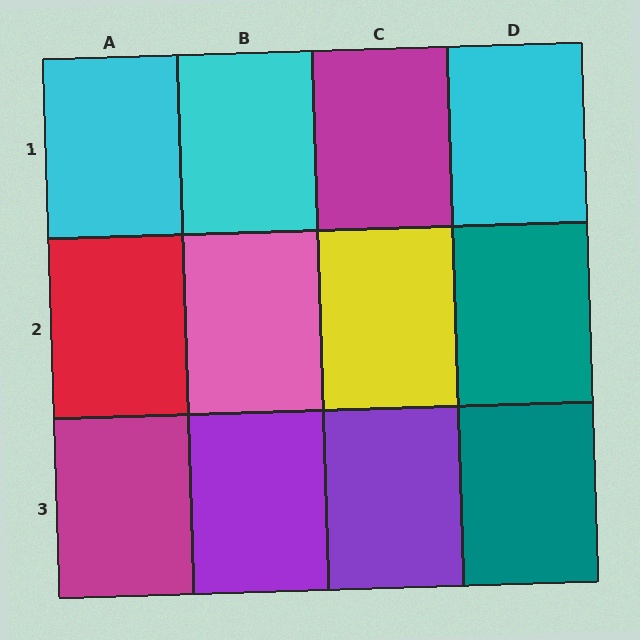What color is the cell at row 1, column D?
Cyan.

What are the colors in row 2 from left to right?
Red, pink, yellow, teal.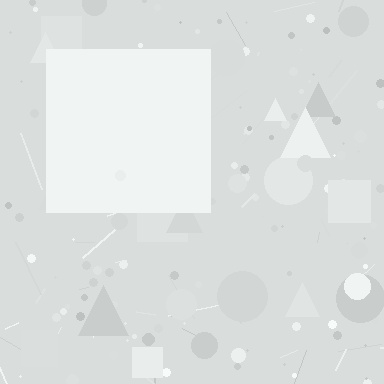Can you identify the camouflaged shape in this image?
The camouflaged shape is a square.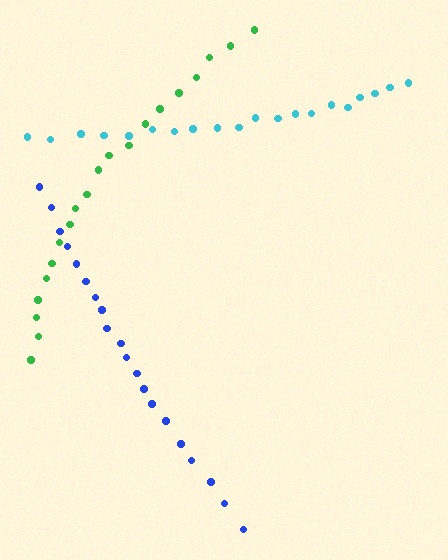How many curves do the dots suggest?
There are 3 distinct paths.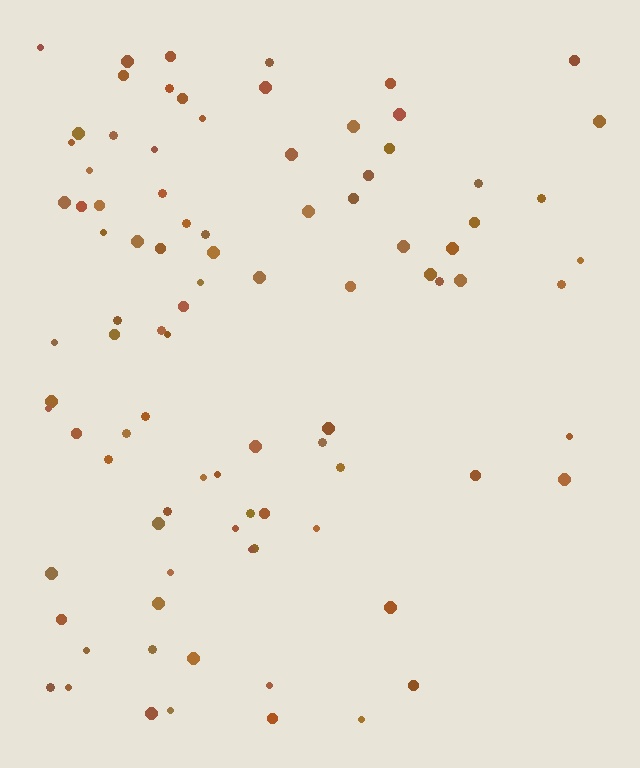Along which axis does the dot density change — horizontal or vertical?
Horizontal.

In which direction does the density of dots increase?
From right to left, with the left side densest.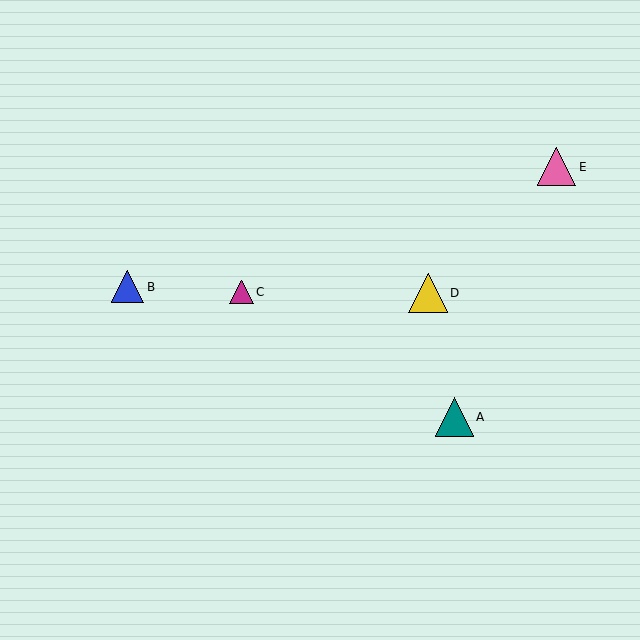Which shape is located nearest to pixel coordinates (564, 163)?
The pink triangle (labeled E) at (557, 167) is nearest to that location.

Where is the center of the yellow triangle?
The center of the yellow triangle is at (428, 293).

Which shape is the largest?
The yellow triangle (labeled D) is the largest.